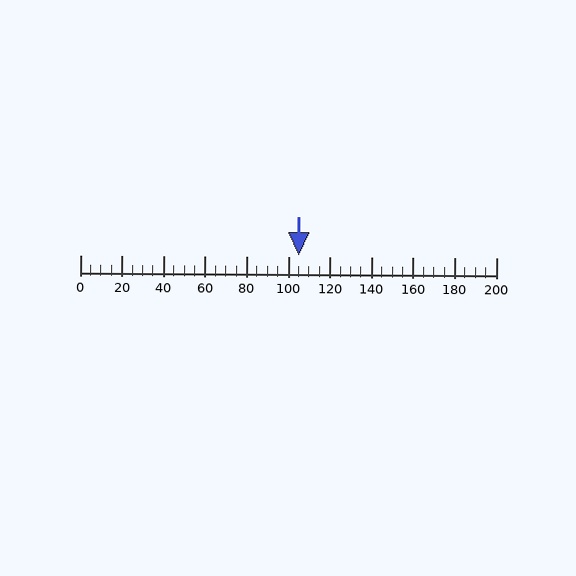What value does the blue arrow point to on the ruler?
The blue arrow points to approximately 105.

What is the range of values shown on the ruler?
The ruler shows values from 0 to 200.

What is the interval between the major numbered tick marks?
The major tick marks are spaced 20 units apart.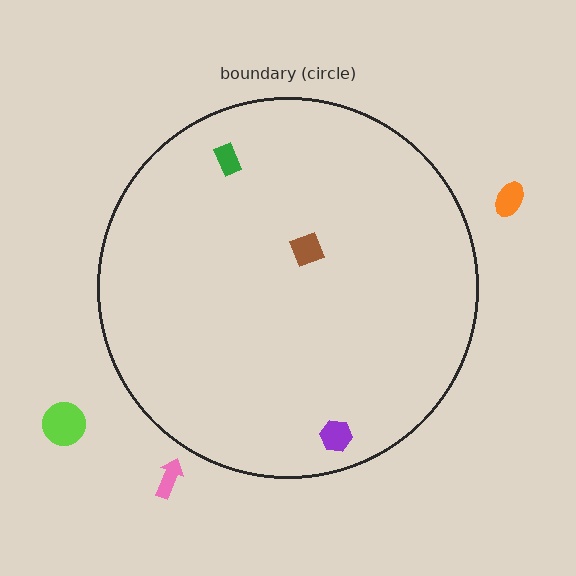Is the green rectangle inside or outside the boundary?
Inside.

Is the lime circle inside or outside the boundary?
Outside.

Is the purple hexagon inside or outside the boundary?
Inside.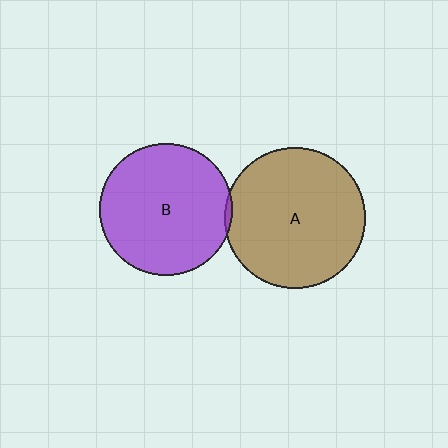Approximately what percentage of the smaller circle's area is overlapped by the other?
Approximately 5%.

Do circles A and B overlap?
Yes.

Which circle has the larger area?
Circle A (brown).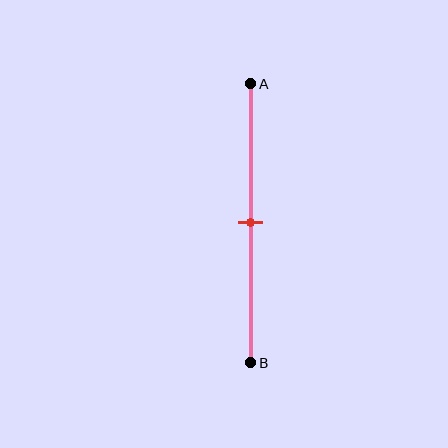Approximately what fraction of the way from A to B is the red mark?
The red mark is approximately 50% of the way from A to B.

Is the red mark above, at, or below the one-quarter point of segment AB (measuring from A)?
The red mark is below the one-quarter point of segment AB.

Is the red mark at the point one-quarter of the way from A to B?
No, the mark is at about 50% from A, not at the 25% one-quarter point.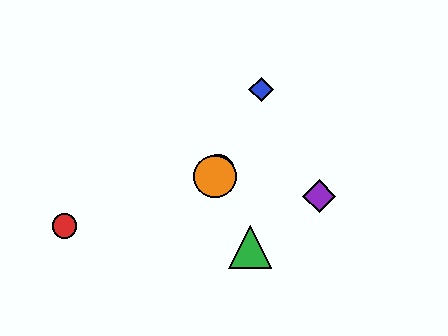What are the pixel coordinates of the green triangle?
The green triangle is at (250, 247).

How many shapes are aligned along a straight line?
3 shapes (the blue diamond, the yellow circle, the orange circle) are aligned along a straight line.